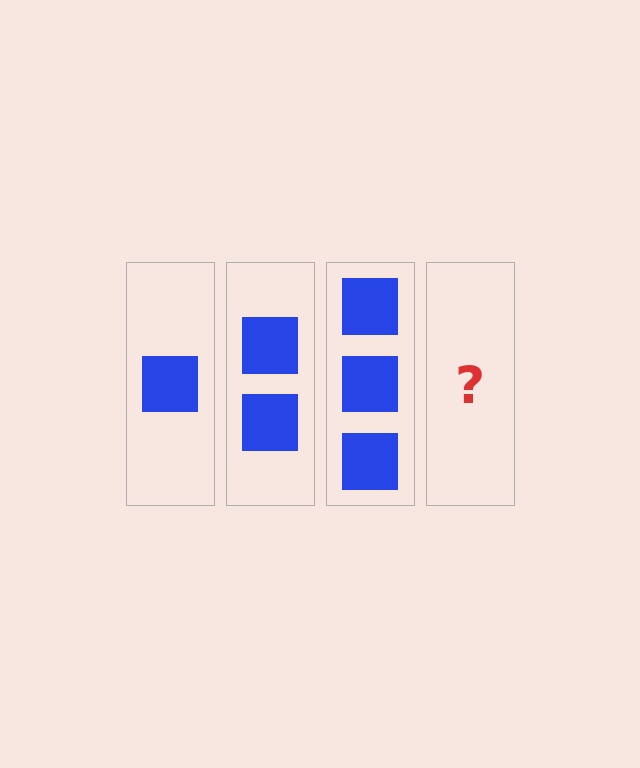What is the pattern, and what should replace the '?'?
The pattern is that each step adds one more square. The '?' should be 4 squares.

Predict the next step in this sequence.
The next step is 4 squares.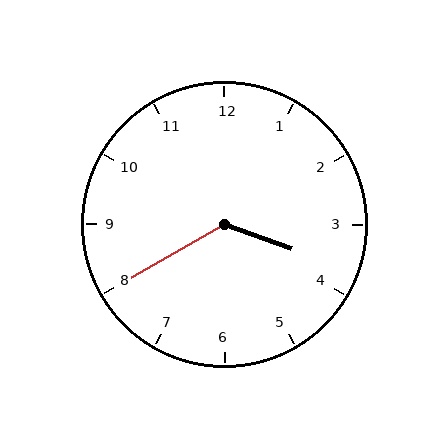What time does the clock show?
3:40.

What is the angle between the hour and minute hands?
Approximately 130 degrees.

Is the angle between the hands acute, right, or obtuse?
It is obtuse.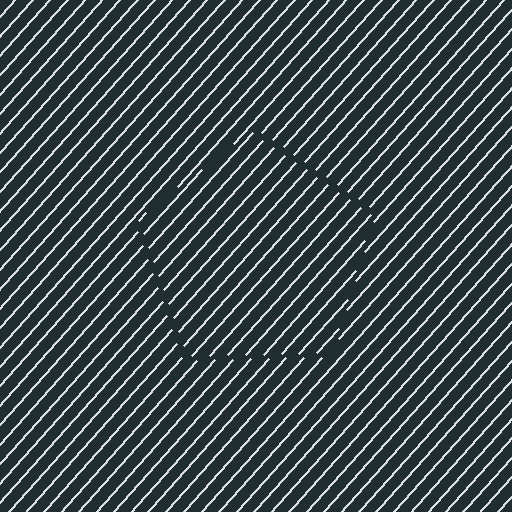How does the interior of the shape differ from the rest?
The interior of the shape contains the same grating, shifted by half a period — the contour is defined by the phase discontinuity where line-ends from the inner and outer gratings abut.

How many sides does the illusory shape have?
5 sides — the line-ends trace a pentagon.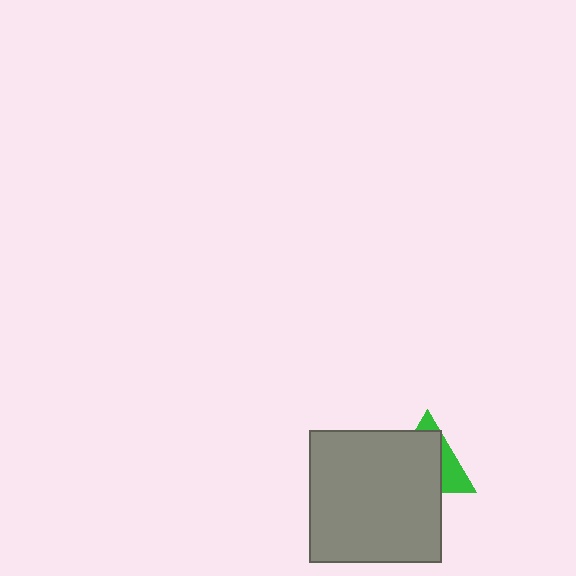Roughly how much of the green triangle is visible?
A small part of it is visible (roughly 32%).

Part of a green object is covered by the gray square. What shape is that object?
It is a triangle.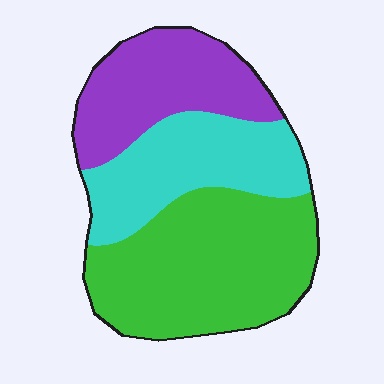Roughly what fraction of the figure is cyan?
Cyan covers 28% of the figure.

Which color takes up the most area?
Green, at roughly 45%.